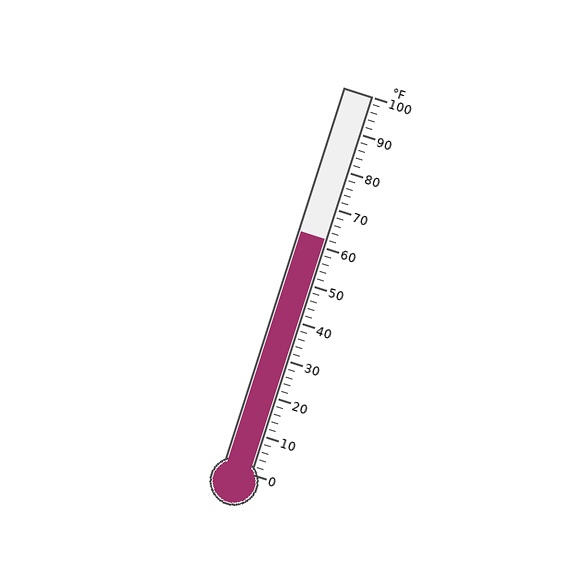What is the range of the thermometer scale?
The thermometer scale ranges from 0°F to 100°F.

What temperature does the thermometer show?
The thermometer shows approximately 62°F.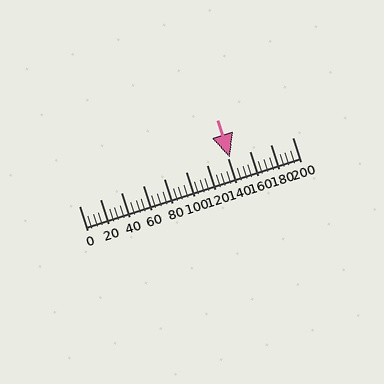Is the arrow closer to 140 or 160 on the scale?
The arrow is closer to 140.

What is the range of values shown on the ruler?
The ruler shows values from 0 to 200.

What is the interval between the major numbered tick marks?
The major tick marks are spaced 20 units apart.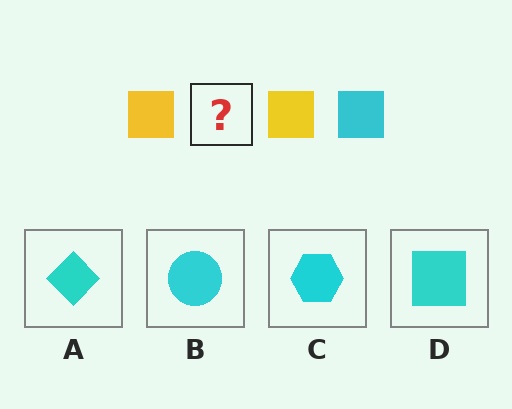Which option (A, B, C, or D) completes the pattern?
D.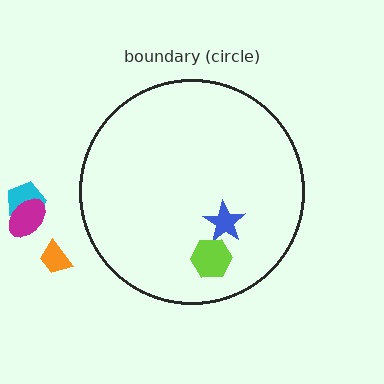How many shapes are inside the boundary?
2 inside, 3 outside.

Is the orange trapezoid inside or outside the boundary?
Outside.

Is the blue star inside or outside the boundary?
Inside.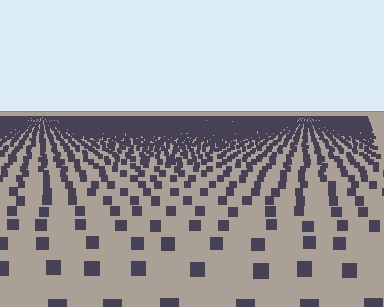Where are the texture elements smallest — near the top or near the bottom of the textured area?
Near the top.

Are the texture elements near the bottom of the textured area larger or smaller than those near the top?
Larger. Near the bottom, elements are closer to the viewer and appear at a bigger on-screen size.